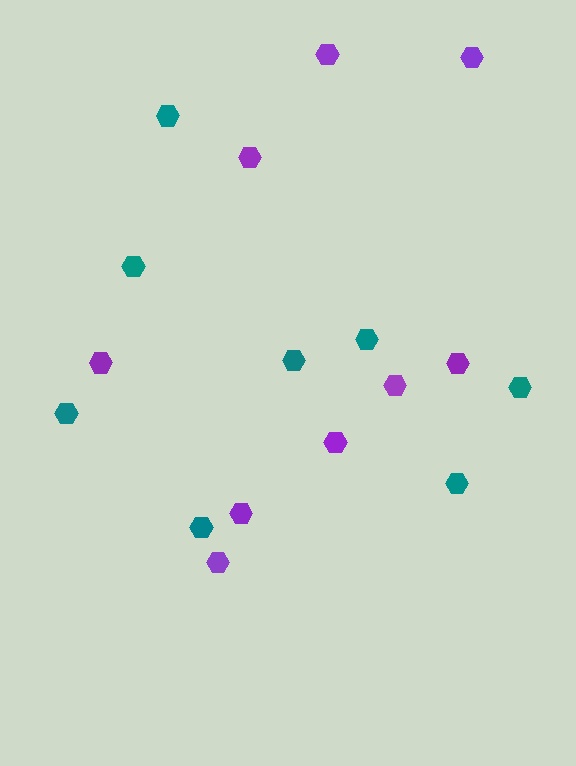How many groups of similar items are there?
There are 2 groups: one group of teal hexagons (8) and one group of purple hexagons (9).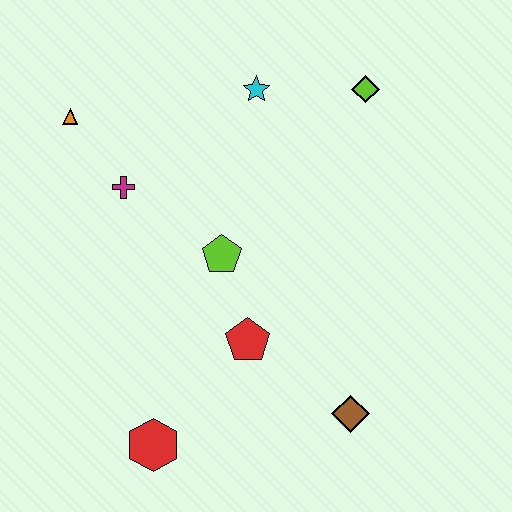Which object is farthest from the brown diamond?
The orange triangle is farthest from the brown diamond.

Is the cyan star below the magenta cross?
No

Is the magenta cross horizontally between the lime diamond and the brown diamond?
No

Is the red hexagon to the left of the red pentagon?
Yes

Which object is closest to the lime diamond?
The cyan star is closest to the lime diamond.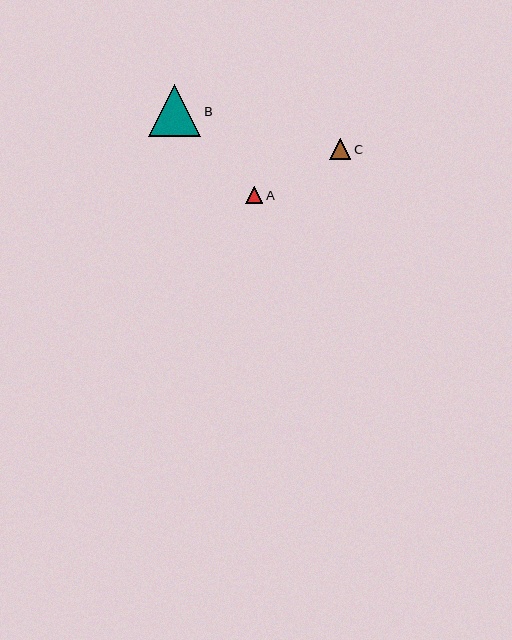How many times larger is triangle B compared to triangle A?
Triangle B is approximately 3.1 times the size of triangle A.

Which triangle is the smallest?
Triangle A is the smallest with a size of approximately 17 pixels.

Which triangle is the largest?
Triangle B is the largest with a size of approximately 53 pixels.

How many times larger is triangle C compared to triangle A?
Triangle C is approximately 1.2 times the size of triangle A.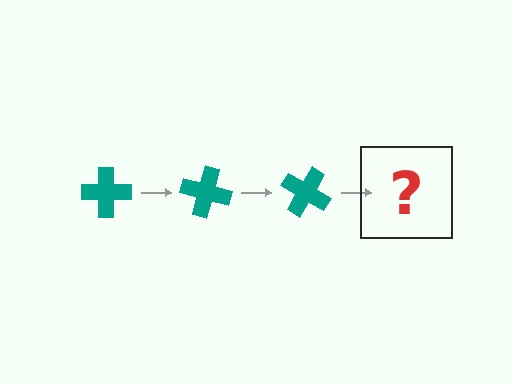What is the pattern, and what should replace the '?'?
The pattern is that the cross rotates 15 degrees each step. The '?' should be a teal cross rotated 45 degrees.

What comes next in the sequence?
The next element should be a teal cross rotated 45 degrees.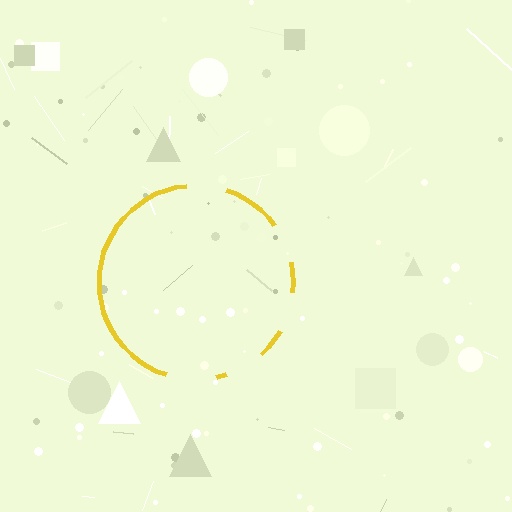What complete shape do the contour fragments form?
The contour fragments form a circle.